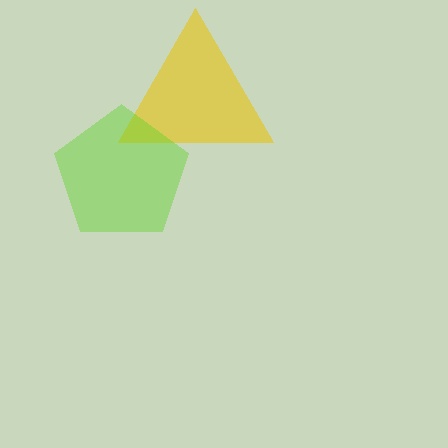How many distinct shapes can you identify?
There are 2 distinct shapes: a yellow triangle, a lime pentagon.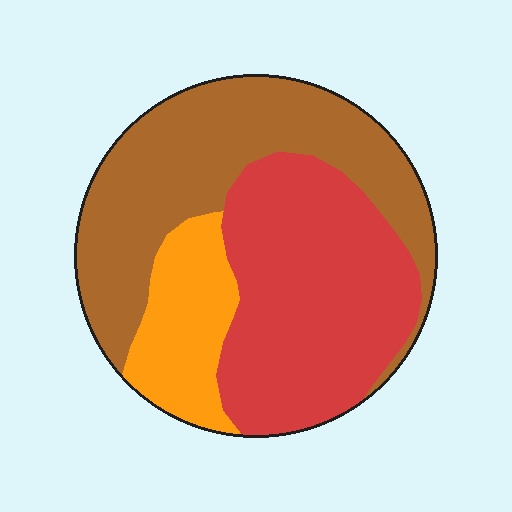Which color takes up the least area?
Orange, at roughly 15%.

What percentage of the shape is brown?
Brown covers roughly 40% of the shape.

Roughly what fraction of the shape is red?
Red covers around 40% of the shape.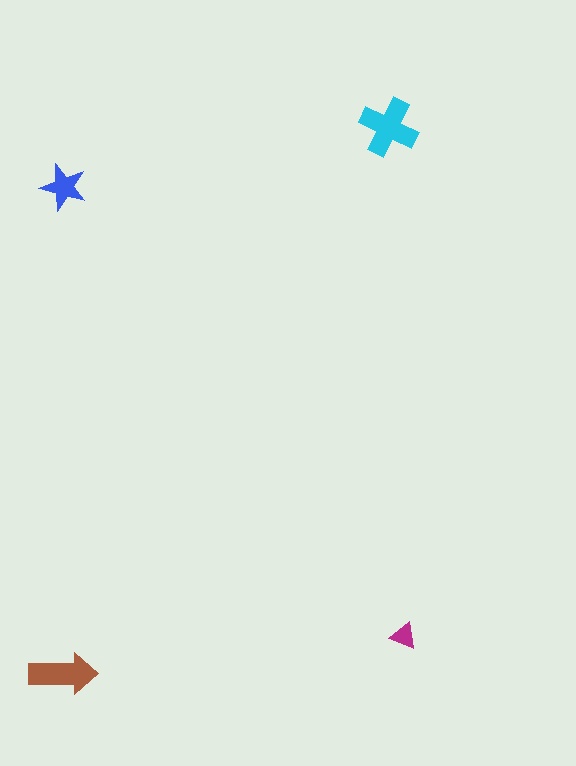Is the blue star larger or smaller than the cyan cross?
Smaller.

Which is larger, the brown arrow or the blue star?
The brown arrow.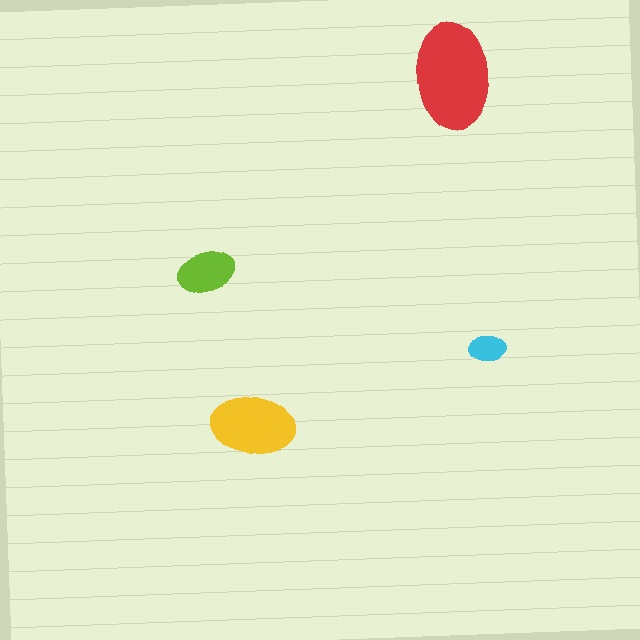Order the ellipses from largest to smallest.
the red one, the yellow one, the lime one, the cyan one.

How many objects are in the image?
There are 4 objects in the image.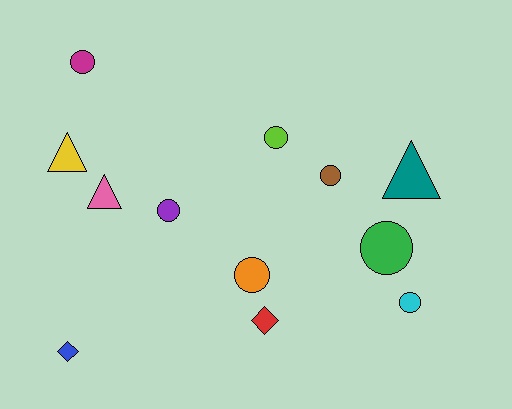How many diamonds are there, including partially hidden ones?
There are 2 diamonds.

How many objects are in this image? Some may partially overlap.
There are 12 objects.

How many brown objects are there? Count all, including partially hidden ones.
There is 1 brown object.